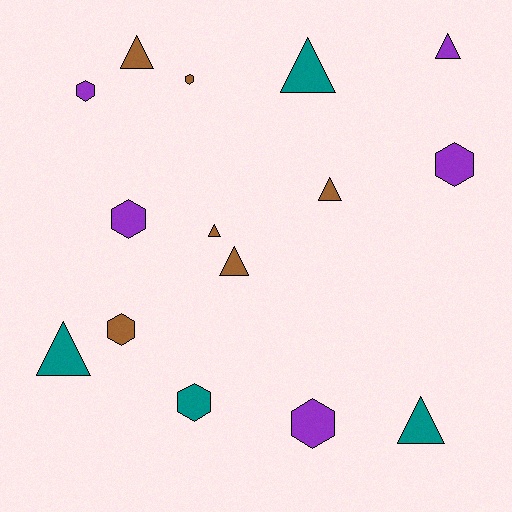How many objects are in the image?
There are 15 objects.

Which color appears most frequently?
Brown, with 6 objects.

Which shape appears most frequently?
Triangle, with 8 objects.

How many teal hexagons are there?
There is 1 teal hexagon.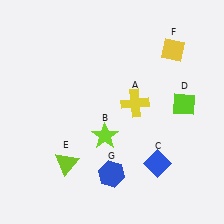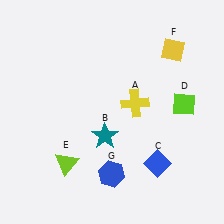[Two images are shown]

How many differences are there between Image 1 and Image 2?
There is 1 difference between the two images.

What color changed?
The star (B) changed from lime in Image 1 to teal in Image 2.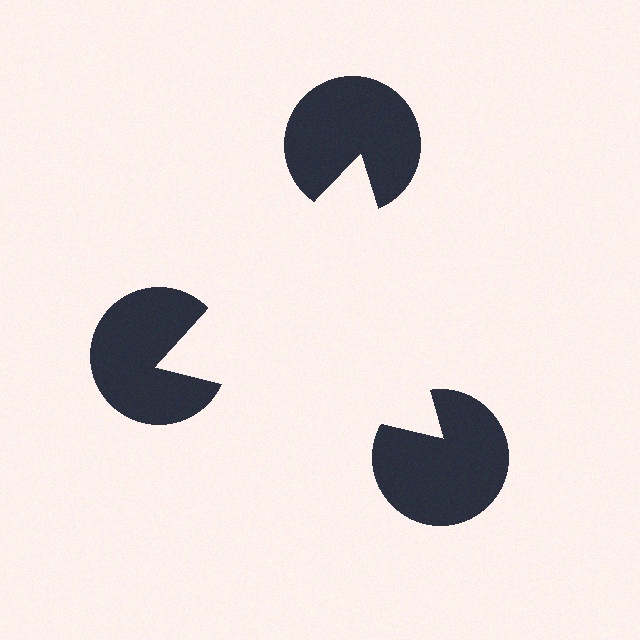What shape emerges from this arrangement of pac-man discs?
An illusory triangle — its edges are inferred from the aligned wedge cuts in the pac-man discs, not physically drawn.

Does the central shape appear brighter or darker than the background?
It typically appears slightly brighter than the background, even though no actual brightness change is drawn.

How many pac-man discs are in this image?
There are 3 — one at each vertex of the illusory triangle.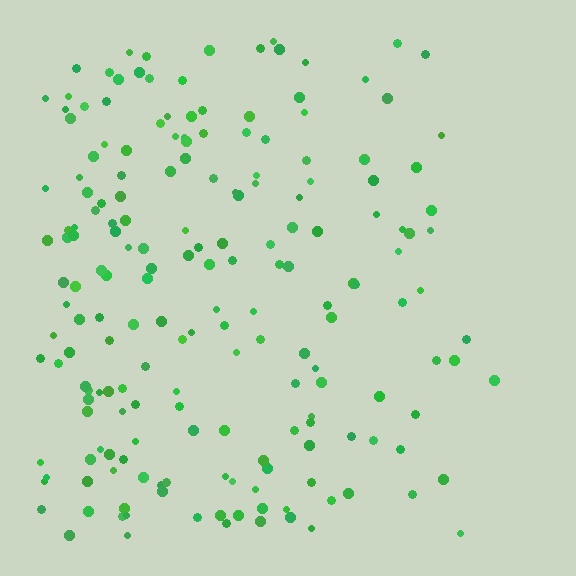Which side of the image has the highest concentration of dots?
The left.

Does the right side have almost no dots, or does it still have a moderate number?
Still a moderate number, just noticeably fewer than the left.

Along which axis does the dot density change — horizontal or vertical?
Horizontal.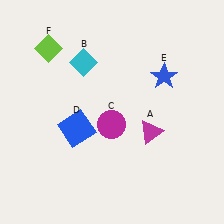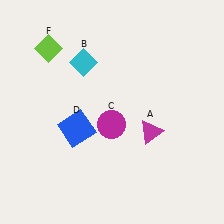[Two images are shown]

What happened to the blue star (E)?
The blue star (E) was removed in Image 2. It was in the top-right area of Image 1.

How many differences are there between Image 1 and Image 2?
There is 1 difference between the two images.